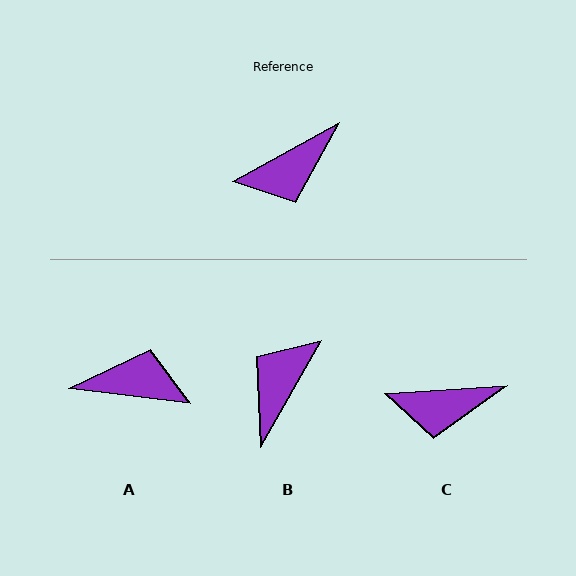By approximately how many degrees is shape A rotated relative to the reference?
Approximately 144 degrees counter-clockwise.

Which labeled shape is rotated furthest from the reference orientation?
B, about 149 degrees away.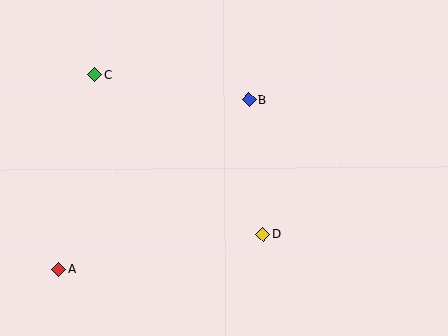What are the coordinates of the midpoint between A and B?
The midpoint between A and B is at (153, 184).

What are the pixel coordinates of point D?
Point D is at (263, 234).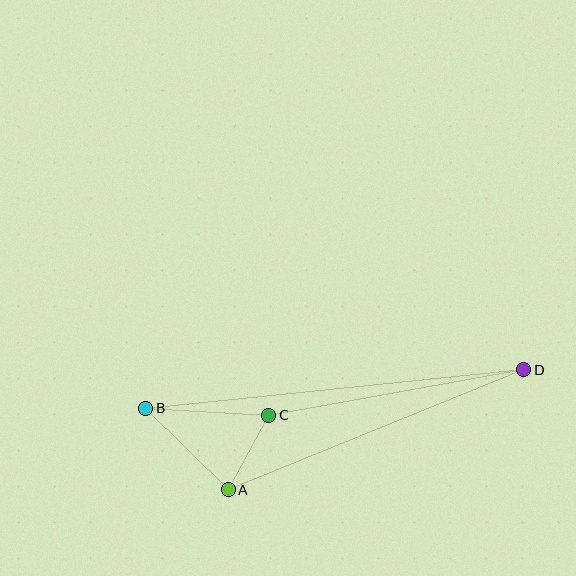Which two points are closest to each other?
Points A and C are closest to each other.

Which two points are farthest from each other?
Points B and D are farthest from each other.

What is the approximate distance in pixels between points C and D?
The distance between C and D is approximately 259 pixels.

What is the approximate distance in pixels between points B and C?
The distance between B and C is approximately 123 pixels.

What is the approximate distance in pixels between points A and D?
The distance between A and D is approximately 319 pixels.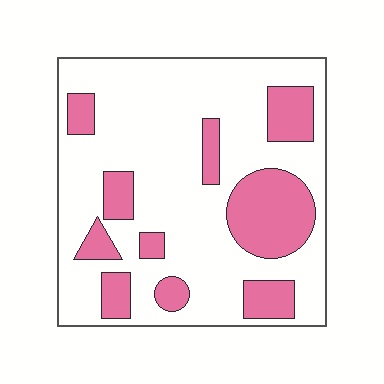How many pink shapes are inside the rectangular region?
10.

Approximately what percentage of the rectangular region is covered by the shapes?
Approximately 25%.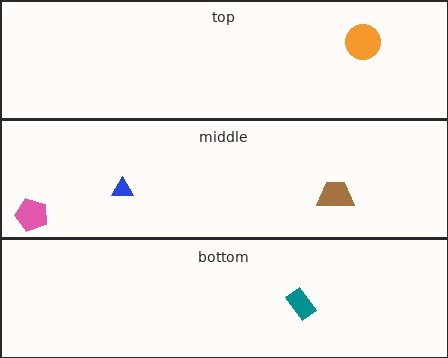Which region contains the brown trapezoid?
The middle region.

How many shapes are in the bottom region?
1.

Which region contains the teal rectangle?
The bottom region.